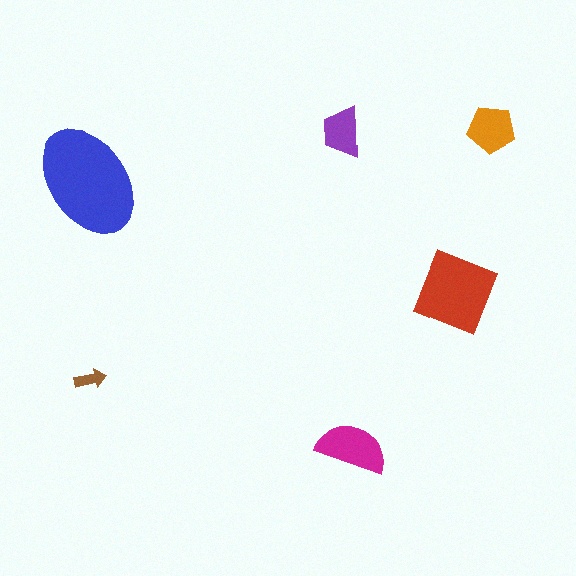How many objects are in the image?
There are 6 objects in the image.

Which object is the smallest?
The brown arrow.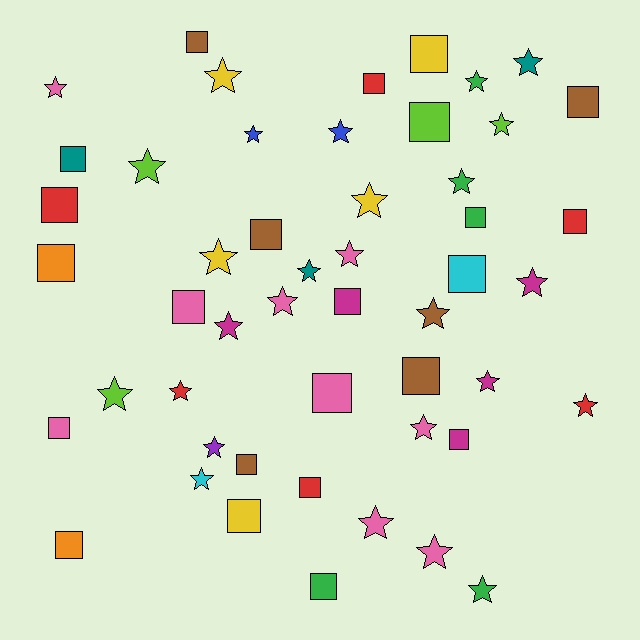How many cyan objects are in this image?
There are 2 cyan objects.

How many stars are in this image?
There are 27 stars.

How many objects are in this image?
There are 50 objects.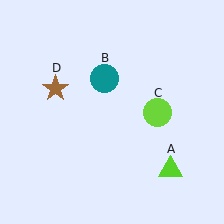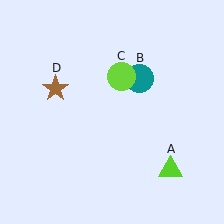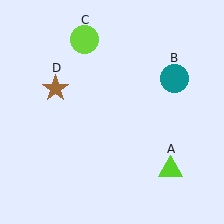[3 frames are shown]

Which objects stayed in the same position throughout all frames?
Lime triangle (object A) and brown star (object D) remained stationary.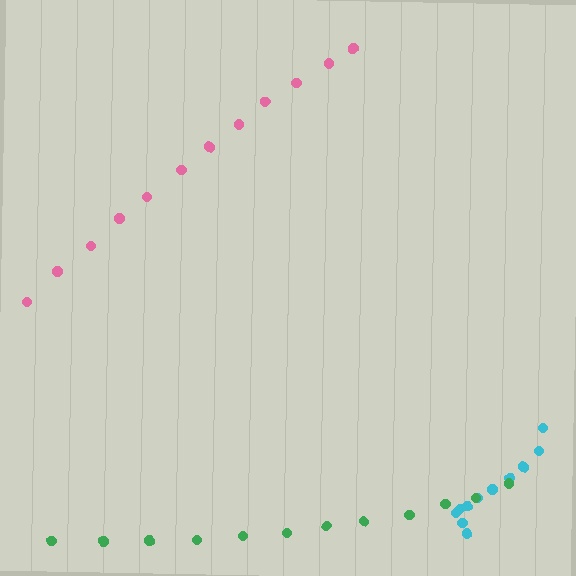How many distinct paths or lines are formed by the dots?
There are 3 distinct paths.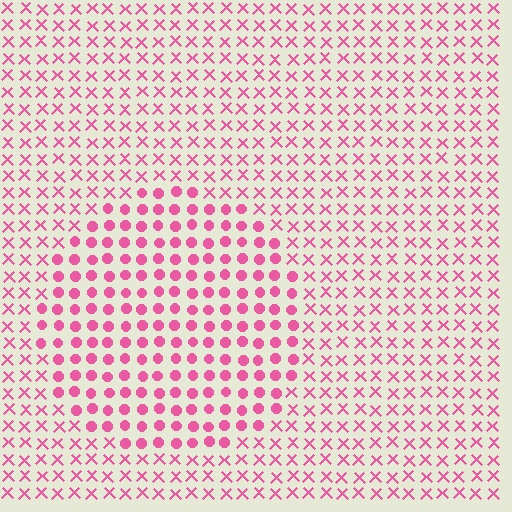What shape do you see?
I see a circle.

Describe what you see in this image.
The image is filled with small pink elements arranged in a uniform grid. A circle-shaped region contains circles, while the surrounding area contains X marks. The boundary is defined purely by the change in element shape.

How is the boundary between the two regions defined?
The boundary is defined by a change in element shape: circles inside vs. X marks outside. All elements share the same color and spacing.